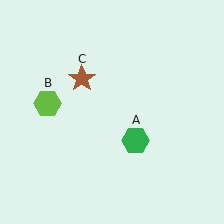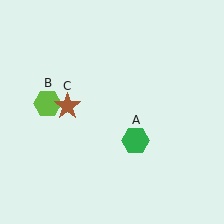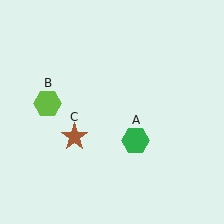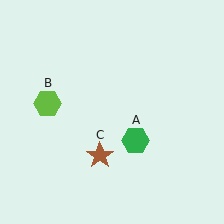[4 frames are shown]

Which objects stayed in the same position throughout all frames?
Green hexagon (object A) and lime hexagon (object B) remained stationary.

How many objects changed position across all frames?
1 object changed position: brown star (object C).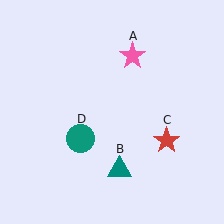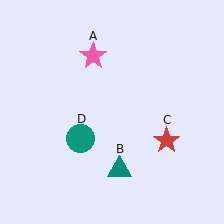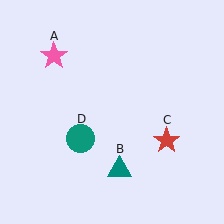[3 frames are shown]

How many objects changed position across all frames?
1 object changed position: pink star (object A).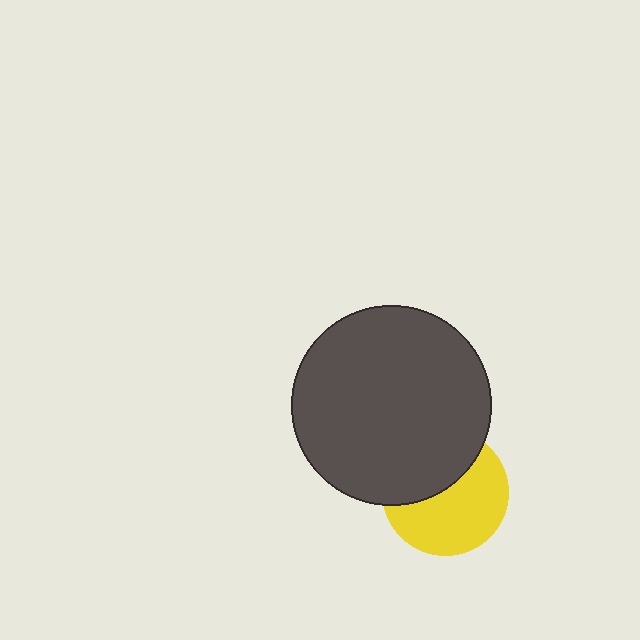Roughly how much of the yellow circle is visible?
About half of it is visible (roughly 59%).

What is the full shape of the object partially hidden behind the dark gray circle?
The partially hidden object is a yellow circle.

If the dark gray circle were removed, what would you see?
You would see the complete yellow circle.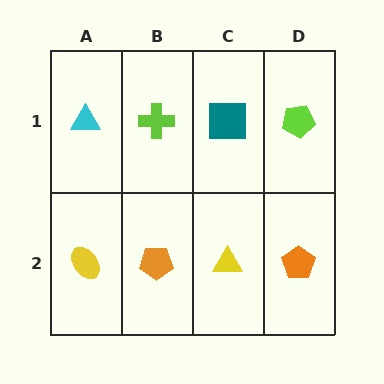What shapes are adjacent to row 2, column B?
A lime cross (row 1, column B), a yellow ellipse (row 2, column A), a yellow triangle (row 2, column C).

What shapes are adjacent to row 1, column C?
A yellow triangle (row 2, column C), a lime cross (row 1, column B), a lime pentagon (row 1, column D).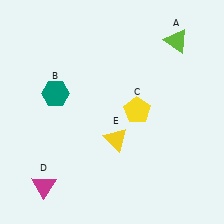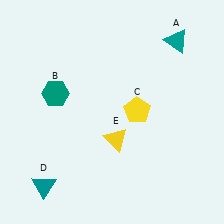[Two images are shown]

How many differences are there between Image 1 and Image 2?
There are 2 differences between the two images.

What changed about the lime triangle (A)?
In Image 1, A is lime. In Image 2, it changed to teal.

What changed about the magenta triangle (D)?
In Image 1, D is magenta. In Image 2, it changed to teal.